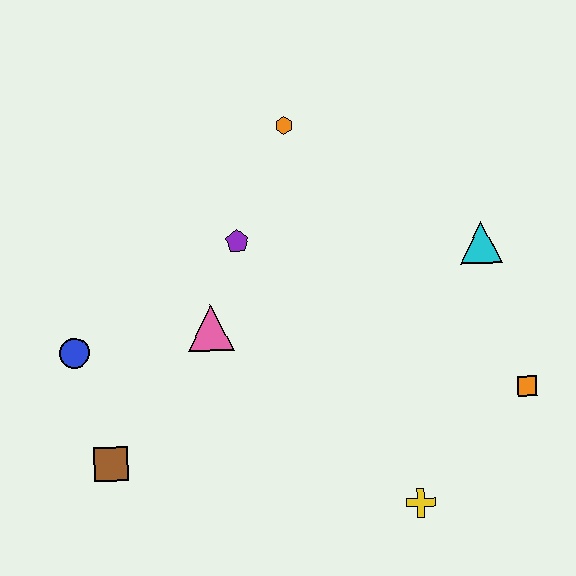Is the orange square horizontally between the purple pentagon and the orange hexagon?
No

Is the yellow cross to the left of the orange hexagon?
No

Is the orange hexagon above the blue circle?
Yes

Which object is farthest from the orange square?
The blue circle is farthest from the orange square.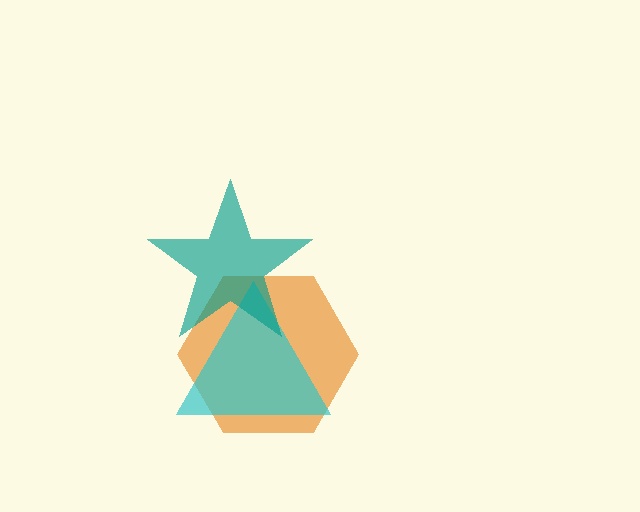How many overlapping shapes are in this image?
There are 3 overlapping shapes in the image.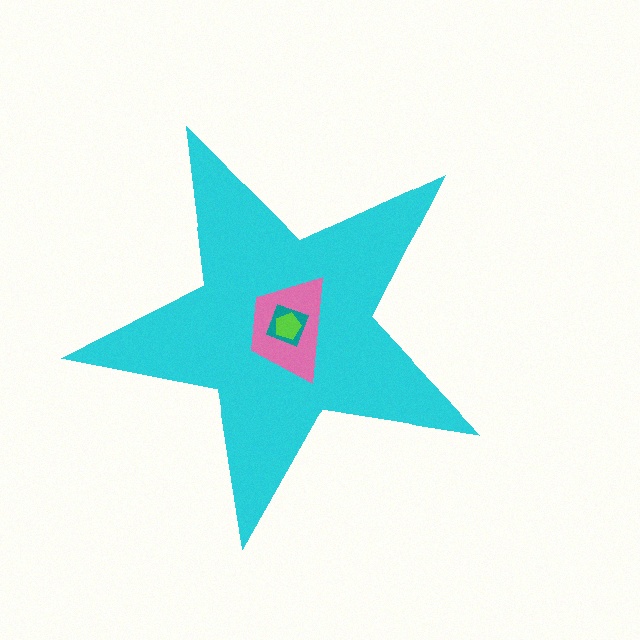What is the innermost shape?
The lime pentagon.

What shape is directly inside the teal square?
The lime pentagon.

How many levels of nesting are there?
4.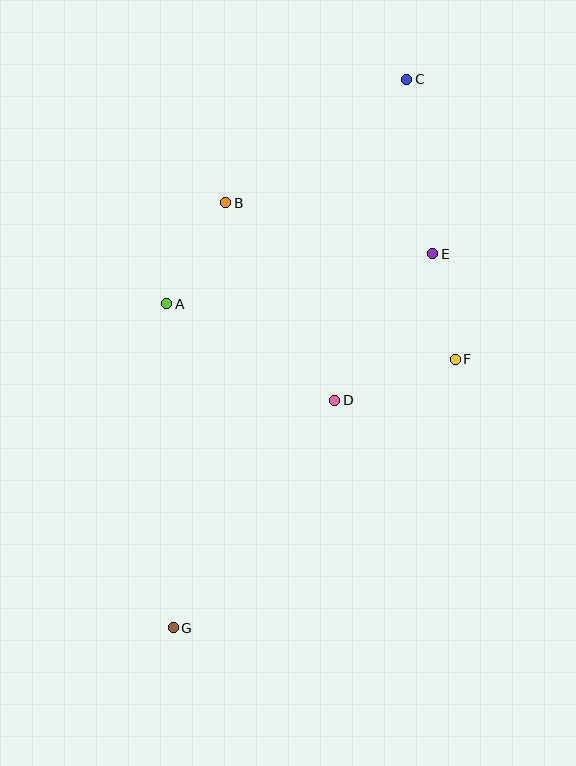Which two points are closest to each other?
Points E and F are closest to each other.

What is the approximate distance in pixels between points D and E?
The distance between D and E is approximately 176 pixels.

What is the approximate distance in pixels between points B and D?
The distance between B and D is approximately 226 pixels.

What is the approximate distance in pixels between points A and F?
The distance between A and F is approximately 294 pixels.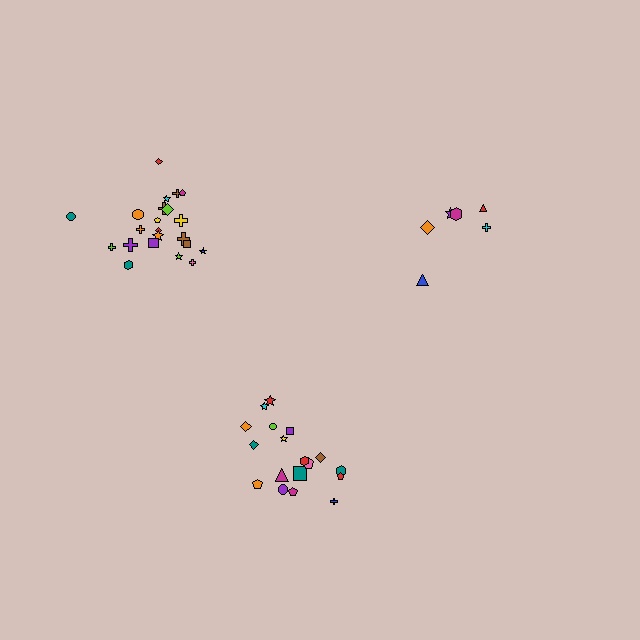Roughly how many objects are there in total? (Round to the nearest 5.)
Roughly 45 objects in total.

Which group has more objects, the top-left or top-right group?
The top-left group.